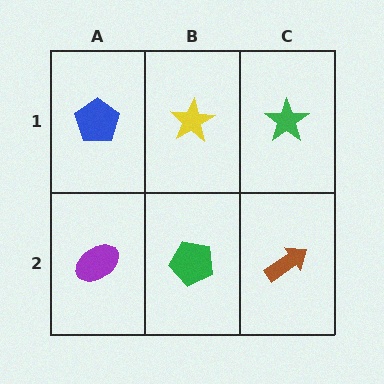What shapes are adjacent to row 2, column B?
A yellow star (row 1, column B), a purple ellipse (row 2, column A), a brown arrow (row 2, column C).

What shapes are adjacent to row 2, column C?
A green star (row 1, column C), a green pentagon (row 2, column B).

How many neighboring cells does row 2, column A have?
2.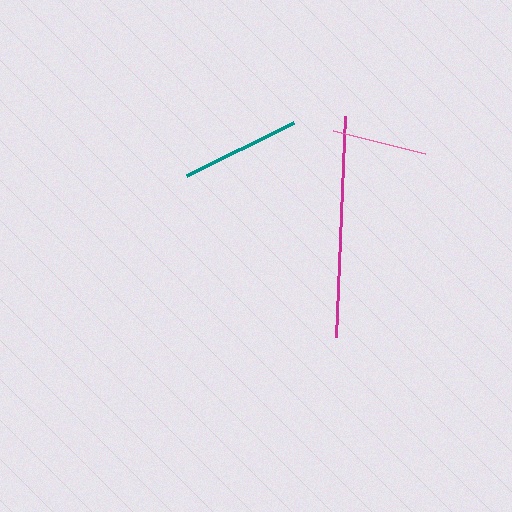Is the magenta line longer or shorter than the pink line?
The magenta line is longer than the pink line.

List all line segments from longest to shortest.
From longest to shortest: magenta, teal, pink.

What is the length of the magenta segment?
The magenta segment is approximately 221 pixels long.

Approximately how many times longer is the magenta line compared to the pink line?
The magenta line is approximately 2.3 times the length of the pink line.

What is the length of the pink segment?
The pink segment is approximately 95 pixels long.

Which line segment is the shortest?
The pink line is the shortest at approximately 95 pixels.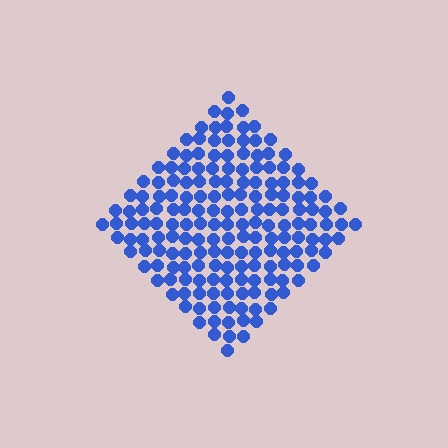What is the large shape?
The large shape is a diamond.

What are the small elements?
The small elements are circles.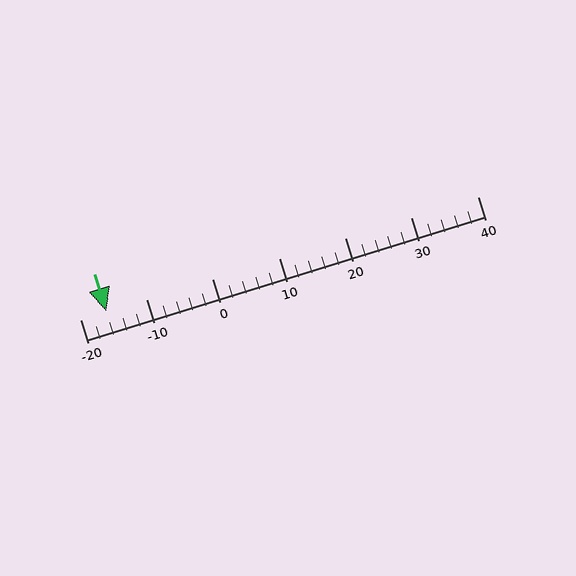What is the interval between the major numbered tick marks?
The major tick marks are spaced 10 units apart.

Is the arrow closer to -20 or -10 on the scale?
The arrow is closer to -20.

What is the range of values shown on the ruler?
The ruler shows values from -20 to 40.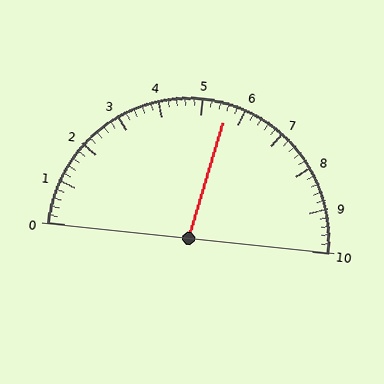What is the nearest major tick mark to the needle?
The nearest major tick mark is 6.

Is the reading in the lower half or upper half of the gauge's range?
The reading is in the upper half of the range (0 to 10).